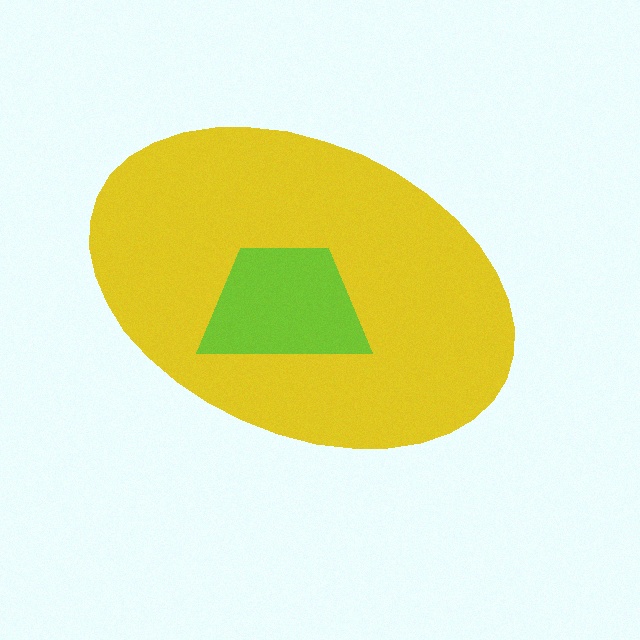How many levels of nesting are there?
2.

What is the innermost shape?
The lime trapezoid.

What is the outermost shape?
The yellow ellipse.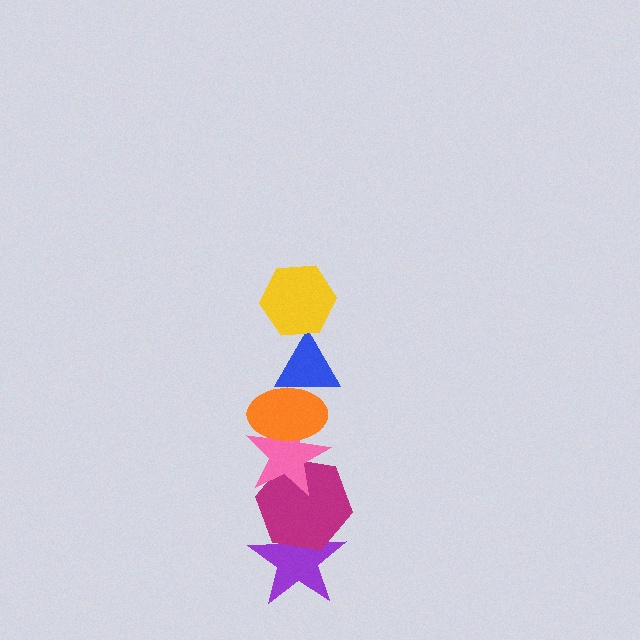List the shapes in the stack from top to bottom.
From top to bottom: the yellow hexagon, the blue triangle, the orange ellipse, the pink star, the magenta hexagon, the purple star.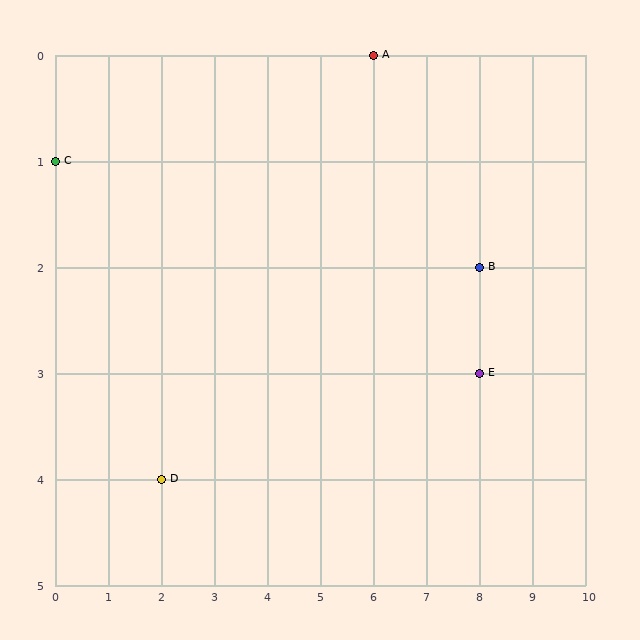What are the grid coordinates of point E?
Point E is at grid coordinates (8, 3).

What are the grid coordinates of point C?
Point C is at grid coordinates (0, 1).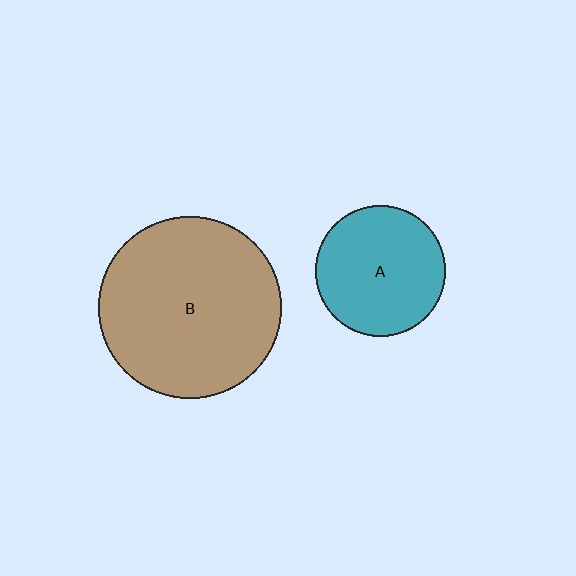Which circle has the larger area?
Circle B (brown).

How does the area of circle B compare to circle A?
Approximately 2.0 times.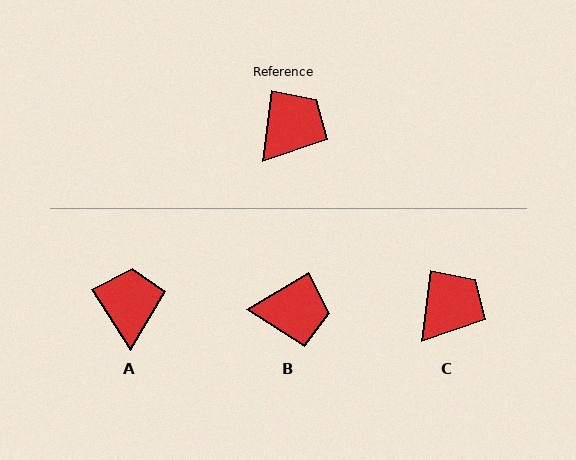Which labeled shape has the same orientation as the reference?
C.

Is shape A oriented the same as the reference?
No, it is off by about 40 degrees.